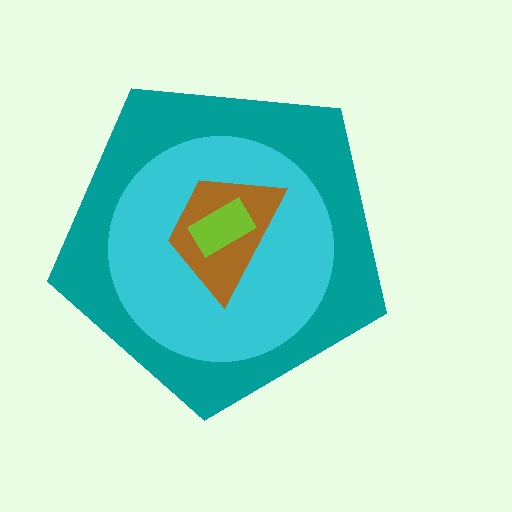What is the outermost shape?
The teal pentagon.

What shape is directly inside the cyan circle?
The brown trapezoid.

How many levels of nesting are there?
4.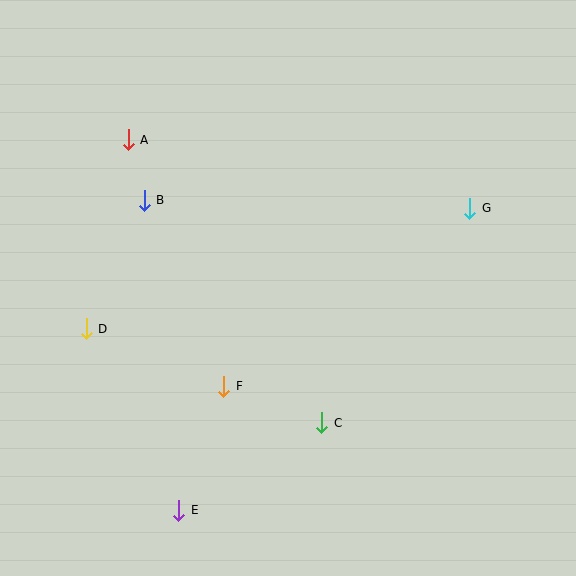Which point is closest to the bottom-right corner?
Point C is closest to the bottom-right corner.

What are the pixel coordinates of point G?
Point G is at (470, 208).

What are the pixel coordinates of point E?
Point E is at (179, 510).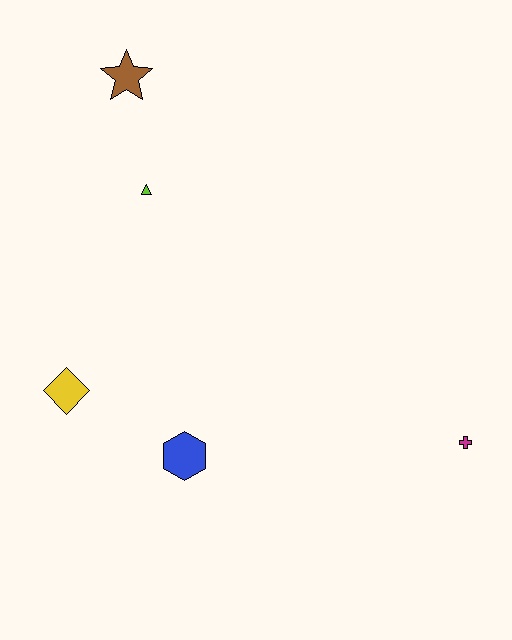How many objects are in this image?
There are 5 objects.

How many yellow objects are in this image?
There is 1 yellow object.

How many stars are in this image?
There is 1 star.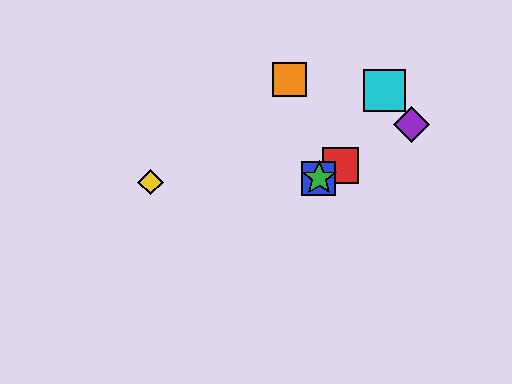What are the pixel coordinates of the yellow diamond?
The yellow diamond is at (151, 182).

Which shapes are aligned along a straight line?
The red square, the blue square, the green star, the purple diamond are aligned along a straight line.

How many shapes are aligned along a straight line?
4 shapes (the red square, the blue square, the green star, the purple diamond) are aligned along a straight line.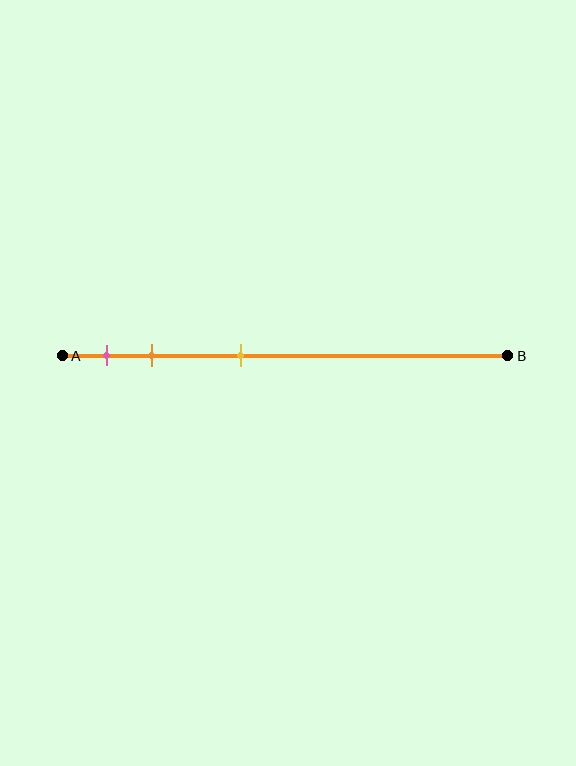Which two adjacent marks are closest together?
The pink and orange marks are the closest adjacent pair.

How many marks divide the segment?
There are 3 marks dividing the segment.